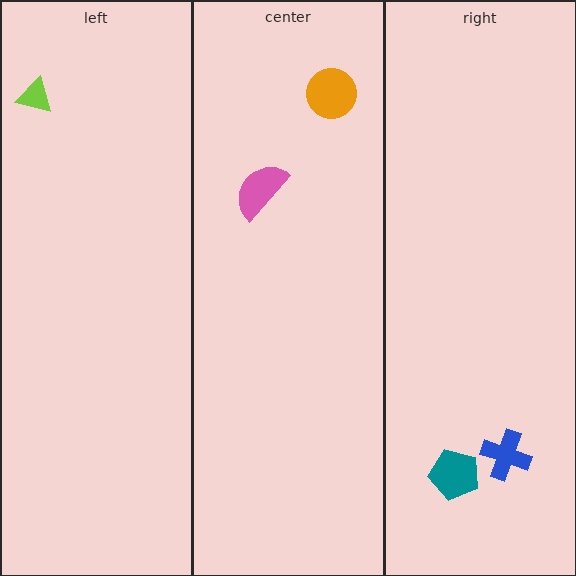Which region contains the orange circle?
The center region.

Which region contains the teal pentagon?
The right region.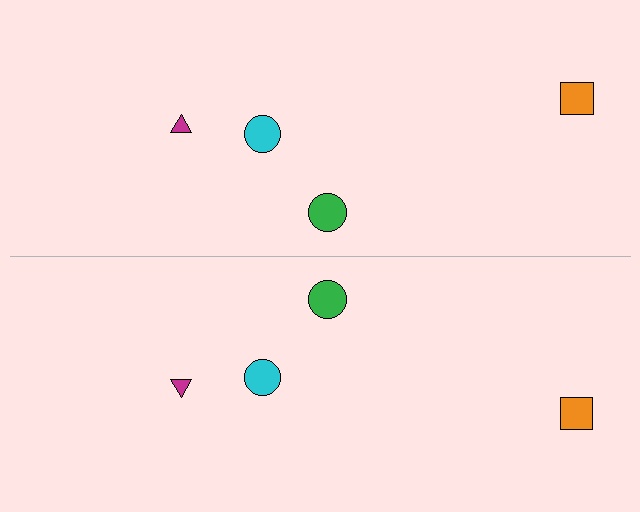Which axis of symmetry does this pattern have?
The pattern has a horizontal axis of symmetry running through the center of the image.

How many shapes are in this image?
There are 8 shapes in this image.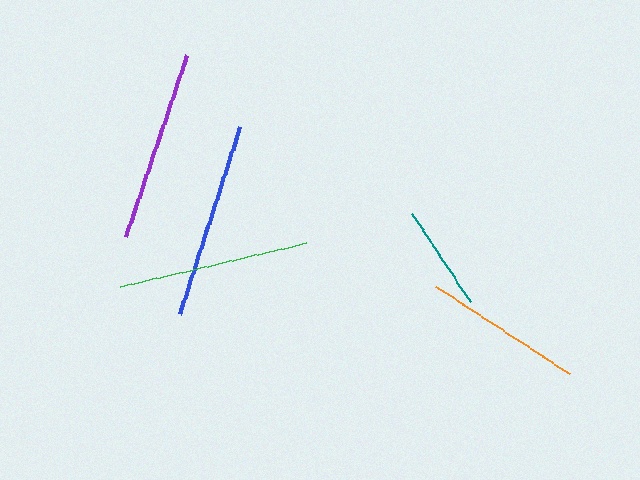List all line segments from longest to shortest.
From longest to shortest: blue, purple, green, orange, teal.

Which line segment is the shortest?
The teal line is the shortest at approximately 106 pixels.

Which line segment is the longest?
The blue line is the longest at approximately 198 pixels.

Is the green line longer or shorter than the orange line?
The green line is longer than the orange line.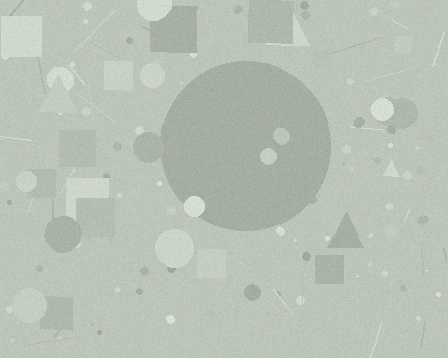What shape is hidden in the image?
A circle is hidden in the image.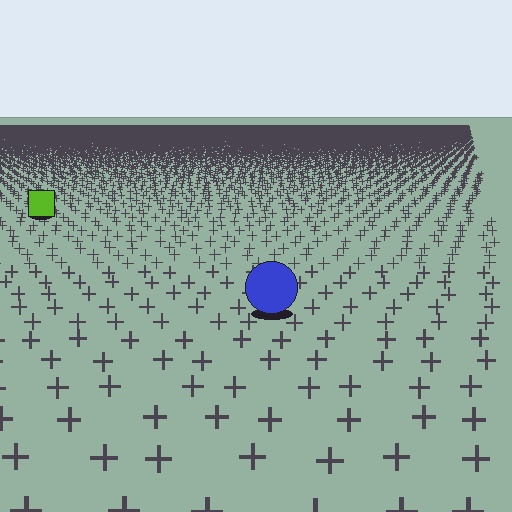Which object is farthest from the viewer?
The lime square is farthest from the viewer. It appears smaller and the ground texture around it is denser.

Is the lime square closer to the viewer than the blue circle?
No. The blue circle is closer — you can tell from the texture gradient: the ground texture is coarser near it.